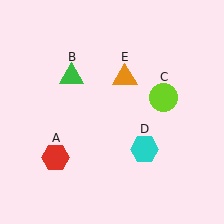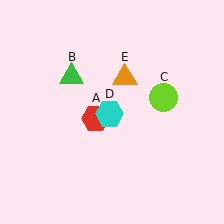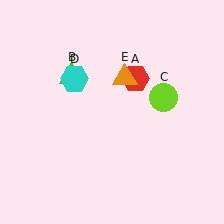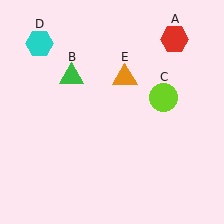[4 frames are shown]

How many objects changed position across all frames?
2 objects changed position: red hexagon (object A), cyan hexagon (object D).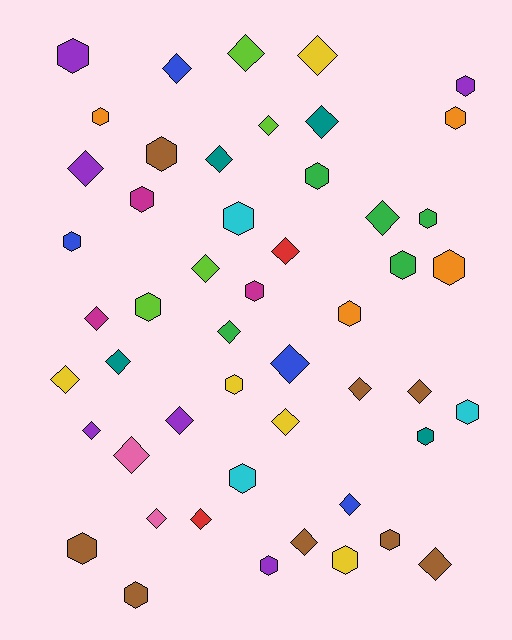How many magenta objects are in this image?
There are 3 magenta objects.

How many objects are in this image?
There are 50 objects.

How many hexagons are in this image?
There are 24 hexagons.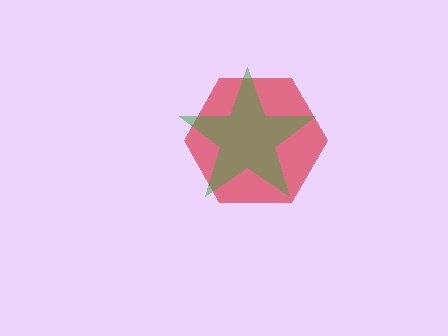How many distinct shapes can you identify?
There are 2 distinct shapes: a red hexagon, a green star.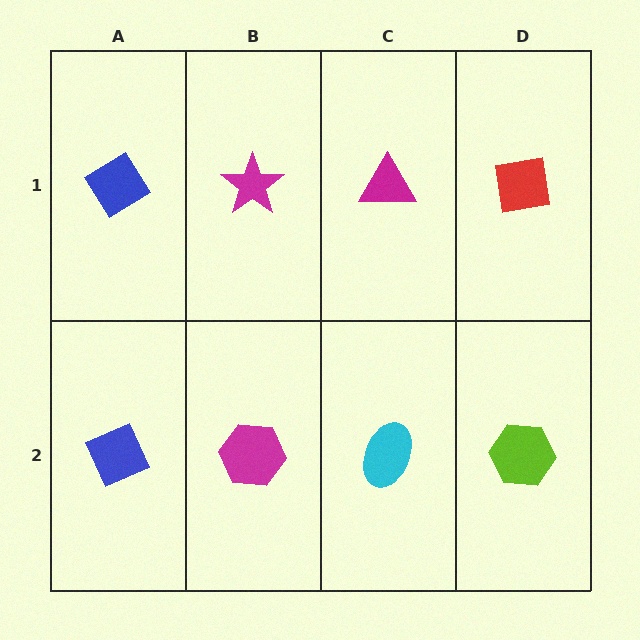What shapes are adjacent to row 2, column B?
A magenta star (row 1, column B), a blue diamond (row 2, column A), a cyan ellipse (row 2, column C).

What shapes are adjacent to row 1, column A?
A blue diamond (row 2, column A), a magenta star (row 1, column B).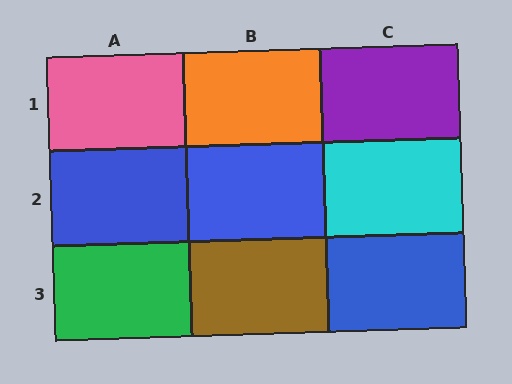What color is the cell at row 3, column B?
Brown.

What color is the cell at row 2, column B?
Blue.